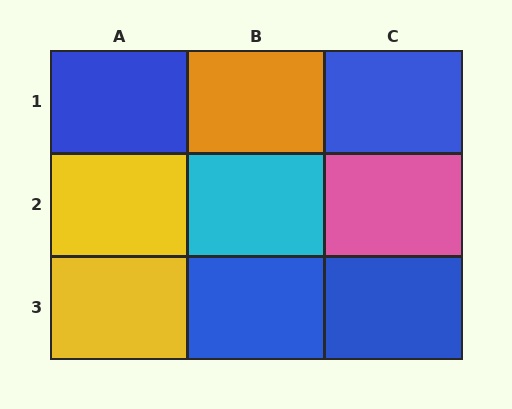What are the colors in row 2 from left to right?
Yellow, cyan, pink.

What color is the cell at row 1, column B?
Orange.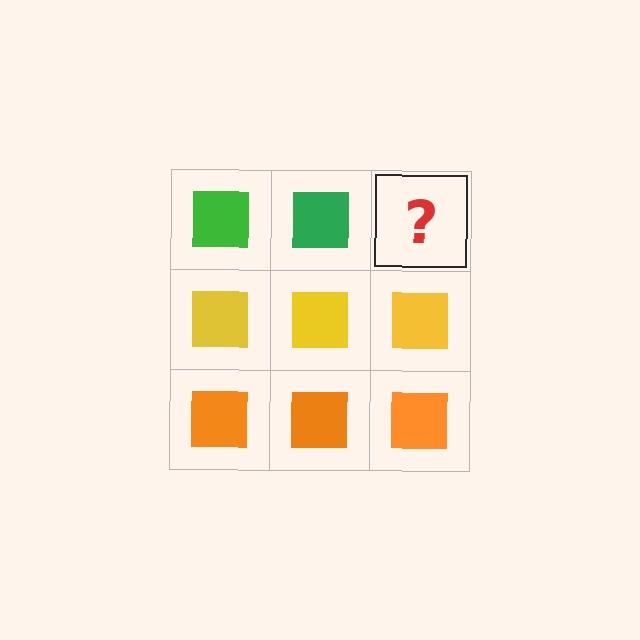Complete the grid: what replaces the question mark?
The question mark should be replaced with a green square.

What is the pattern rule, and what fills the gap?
The rule is that each row has a consistent color. The gap should be filled with a green square.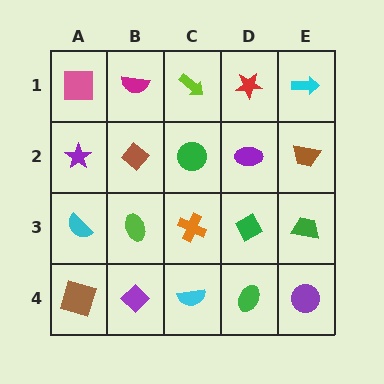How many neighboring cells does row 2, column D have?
4.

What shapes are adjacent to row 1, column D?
A purple ellipse (row 2, column D), a lime arrow (row 1, column C), a cyan arrow (row 1, column E).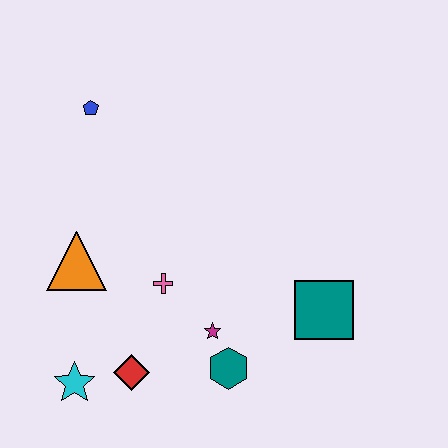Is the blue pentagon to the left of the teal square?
Yes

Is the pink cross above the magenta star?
Yes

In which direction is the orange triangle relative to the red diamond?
The orange triangle is above the red diamond.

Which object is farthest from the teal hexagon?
The blue pentagon is farthest from the teal hexagon.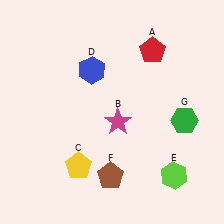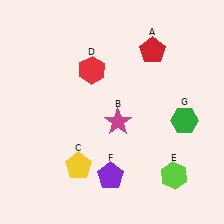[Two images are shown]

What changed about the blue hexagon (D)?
In Image 1, D is blue. In Image 2, it changed to red.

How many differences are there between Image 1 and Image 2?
There are 2 differences between the two images.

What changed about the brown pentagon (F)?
In Image 1, F is brown. In Image 2, it changed to purple.